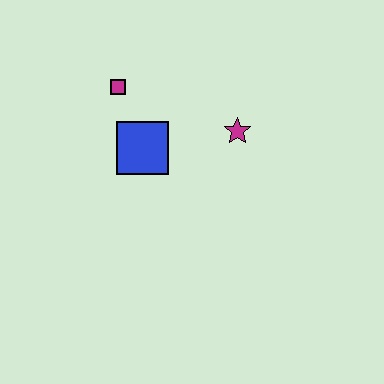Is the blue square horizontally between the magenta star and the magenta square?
Yes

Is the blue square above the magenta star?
No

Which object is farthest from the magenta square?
The magenta star is farthest from the magenta square.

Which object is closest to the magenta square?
The blue square is closest to the magenta square.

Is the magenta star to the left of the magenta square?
No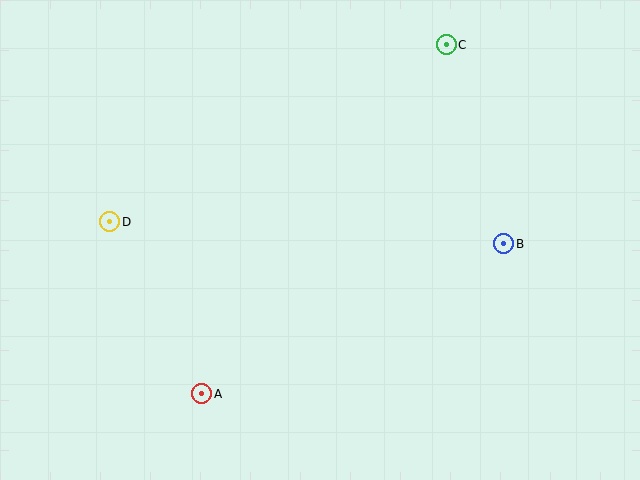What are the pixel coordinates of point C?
Point C is at (446, 45).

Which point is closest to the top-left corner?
Point D is closest to the top-left corner.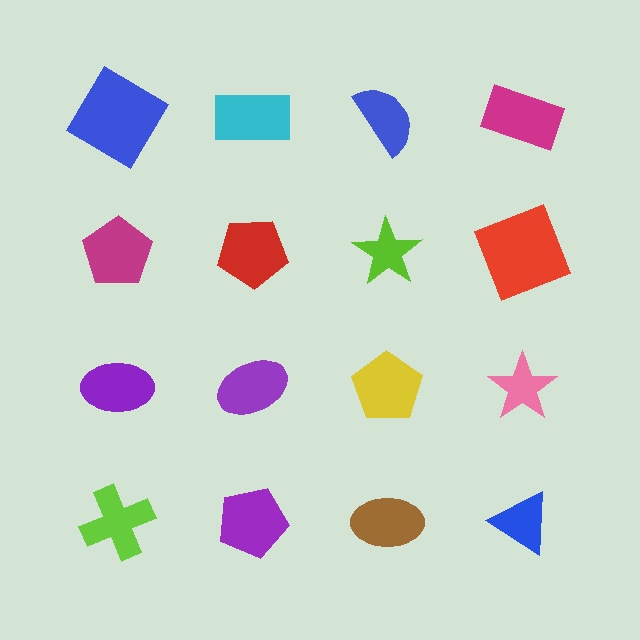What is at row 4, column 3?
A brown ellipse.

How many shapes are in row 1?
4 shapes.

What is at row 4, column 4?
A blue triangle.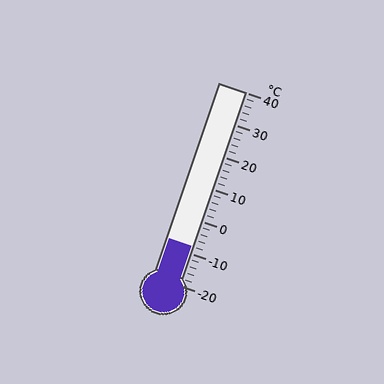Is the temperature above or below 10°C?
The temperature is below 10°C.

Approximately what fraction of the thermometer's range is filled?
The thermometer is filled to approximately 20% of its range.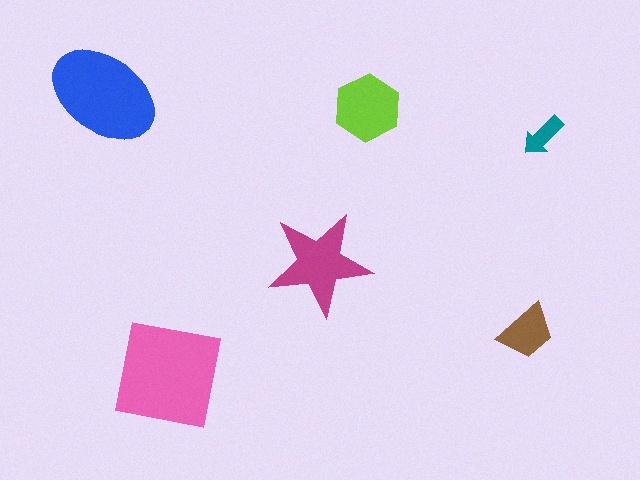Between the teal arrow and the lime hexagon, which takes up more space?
The lime hexagon.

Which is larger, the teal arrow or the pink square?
The pink square.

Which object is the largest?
The pink square.